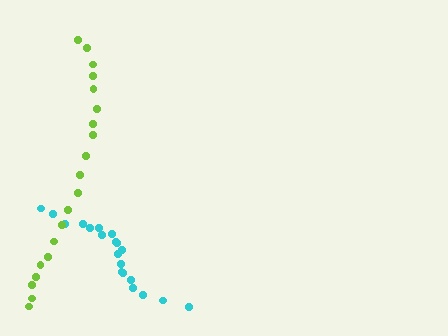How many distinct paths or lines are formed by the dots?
There are 2 distinct paths.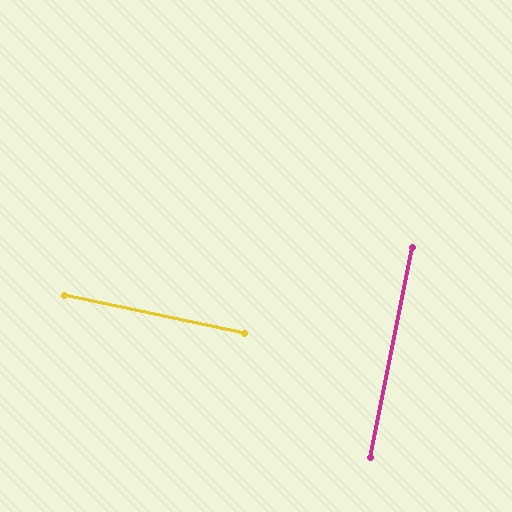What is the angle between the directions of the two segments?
Approximately 90 degrees.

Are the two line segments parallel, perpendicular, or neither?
Perpendicular — they meet at approximately 90°.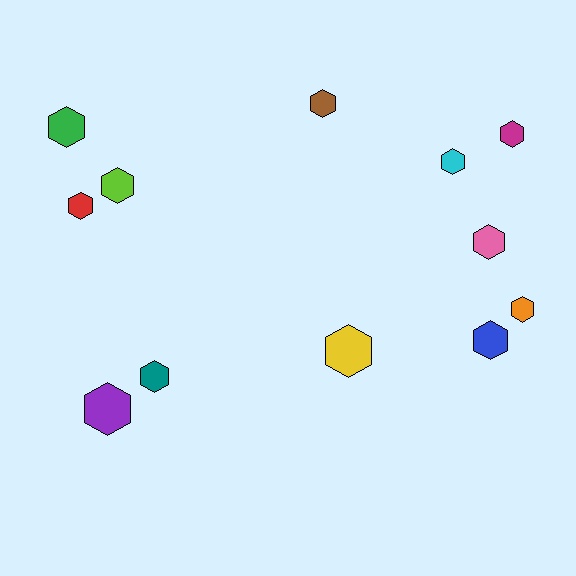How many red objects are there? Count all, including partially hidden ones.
There is 1 red object.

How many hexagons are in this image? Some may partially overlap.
There are 12 hexagons.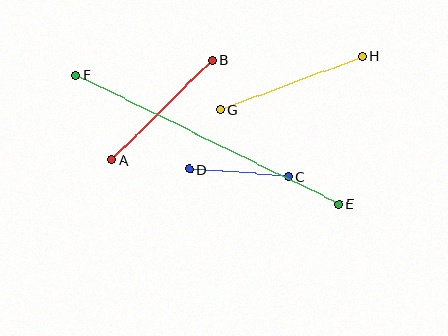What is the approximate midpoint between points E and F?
The midpoint is at approximately (207, 140) pixels.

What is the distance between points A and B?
The distance is approximately 142 pixels.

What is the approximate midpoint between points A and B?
The midpoint is at approximately (162, 110) pixels.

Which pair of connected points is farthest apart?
Points E and F are farthest apart.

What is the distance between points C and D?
The distance is approximately 99 pixels.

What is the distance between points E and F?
The distance is approximately 293 pixels.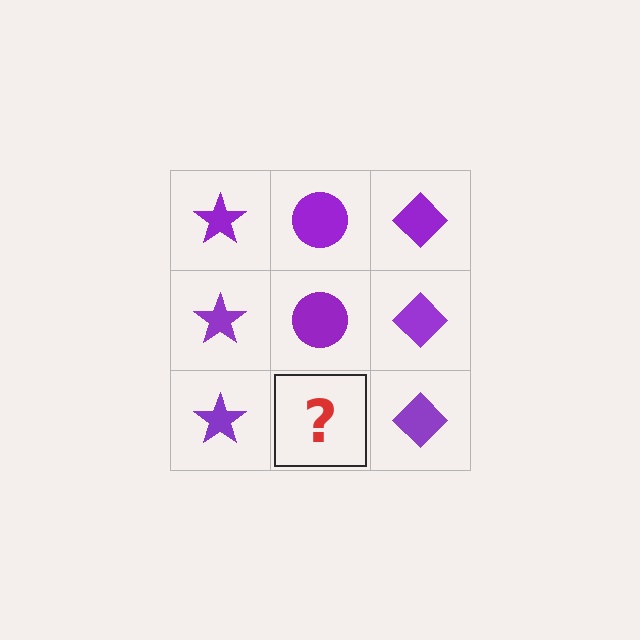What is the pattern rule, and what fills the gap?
The rule is that each column has a consistent shape. The gap should be filled with a purple circle.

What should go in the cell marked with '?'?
The missing cell should contain a purple circle.